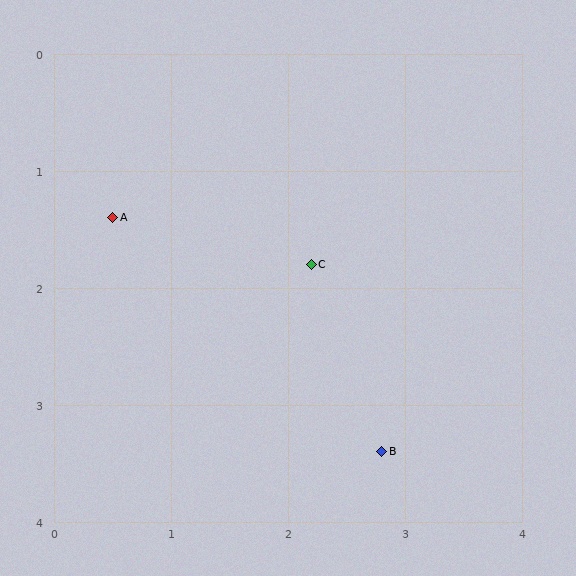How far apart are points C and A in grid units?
Points C and A are about 1.7 grid units apart.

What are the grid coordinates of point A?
Point A is at approximately (0.5, 1.4).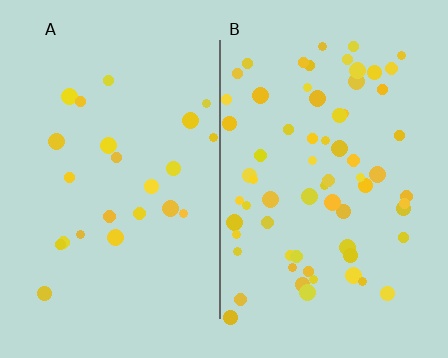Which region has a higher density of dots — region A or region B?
B (the right).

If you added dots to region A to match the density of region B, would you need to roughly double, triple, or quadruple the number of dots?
Approximately triple.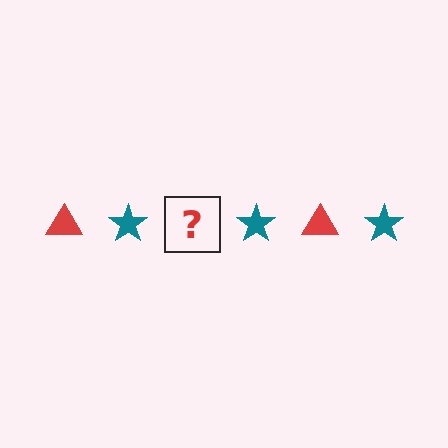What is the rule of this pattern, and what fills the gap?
The rule is that the pattern alternates between red triangle and teal star. The gap should be filled with a red triangle.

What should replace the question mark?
The question mark should be replaced with a red triangle.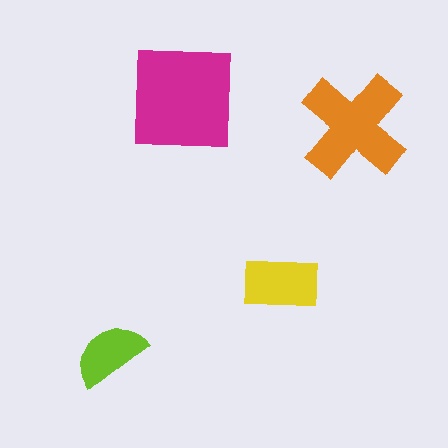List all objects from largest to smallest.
The magenta square, the orange cross, the yellow rectangle, the lime semicircle.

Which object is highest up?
The magenta square is topmost.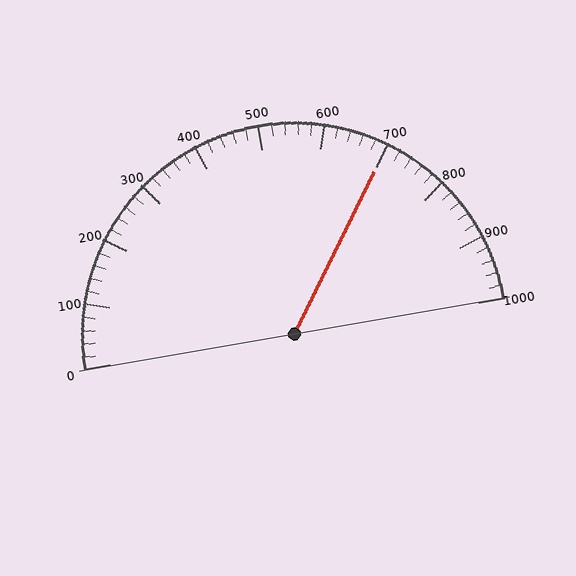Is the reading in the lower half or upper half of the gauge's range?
The reading is in the upper half of the range (0 to 1000).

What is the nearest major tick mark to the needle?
The nearest major tick mark is 700.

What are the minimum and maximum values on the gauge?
The gauge ranges from 0 to 1000.